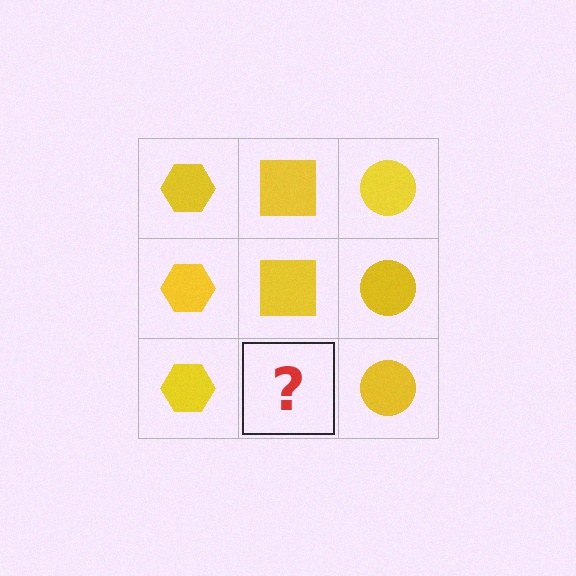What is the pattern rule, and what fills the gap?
The rule is that each column has a consistent shape. The gap should be filled with a yellow square.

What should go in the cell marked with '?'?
The missing cell should contain a yellow square.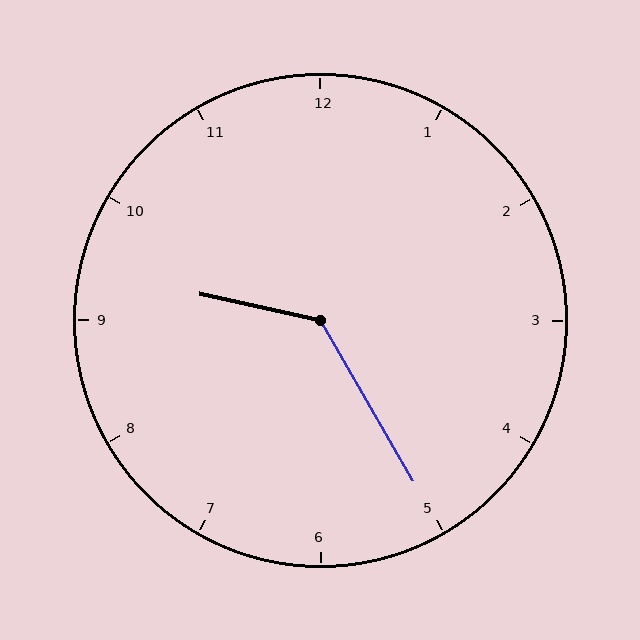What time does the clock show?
9:25.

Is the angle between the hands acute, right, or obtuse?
It is obtuse.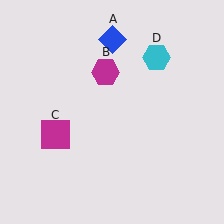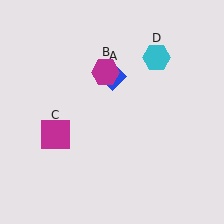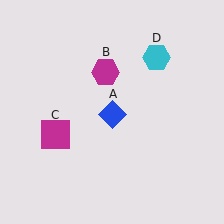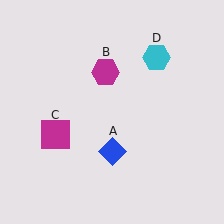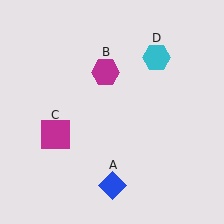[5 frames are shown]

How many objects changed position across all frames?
1 object changed position: blue diamond (object A).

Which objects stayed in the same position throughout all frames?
Magenta hexagon (object B) and magenta square (object C) and cyan hexagon (object D) remained stationary.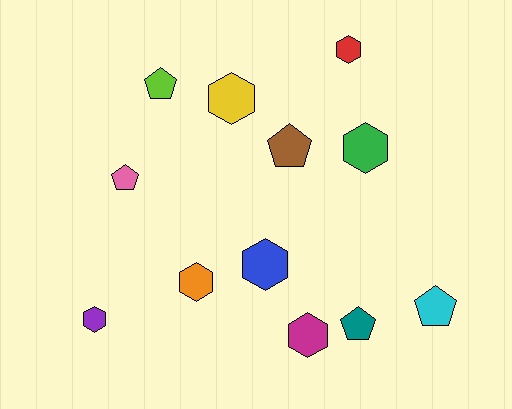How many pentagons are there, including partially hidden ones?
There are 5 pentagons.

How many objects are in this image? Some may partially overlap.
There are 12 objects.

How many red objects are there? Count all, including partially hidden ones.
There is 1 red object.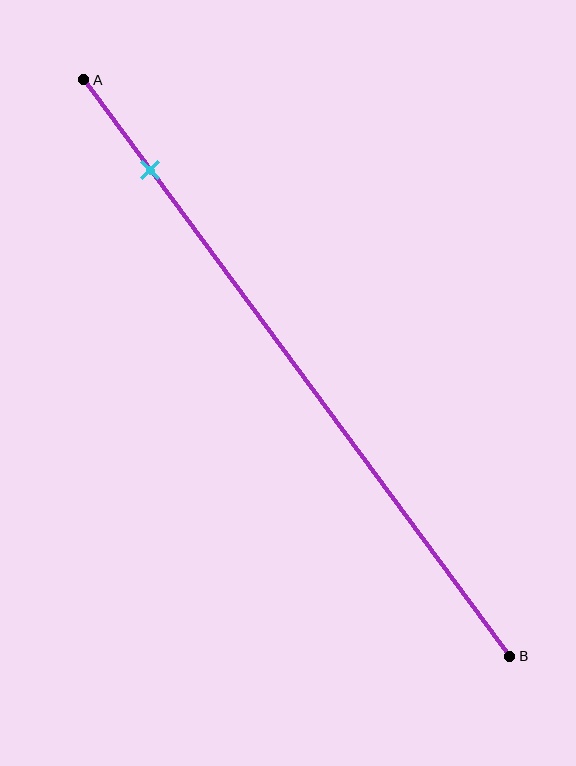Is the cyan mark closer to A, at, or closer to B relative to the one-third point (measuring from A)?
The cyan mark is closer to point A than the one-third point of segment AB.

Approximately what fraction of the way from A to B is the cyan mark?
The cyan mark is approximately 15% of the way from A to B.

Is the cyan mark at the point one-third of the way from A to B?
No, the mark is at about 15% from A, not at the 33% one-third point.